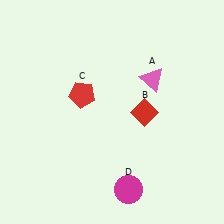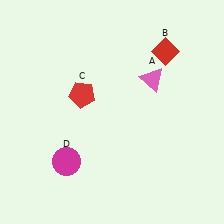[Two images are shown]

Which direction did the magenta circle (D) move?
The magenta circle (D) moved left.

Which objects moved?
The objects that moved are: the red diamond (B), the magenta circle (D).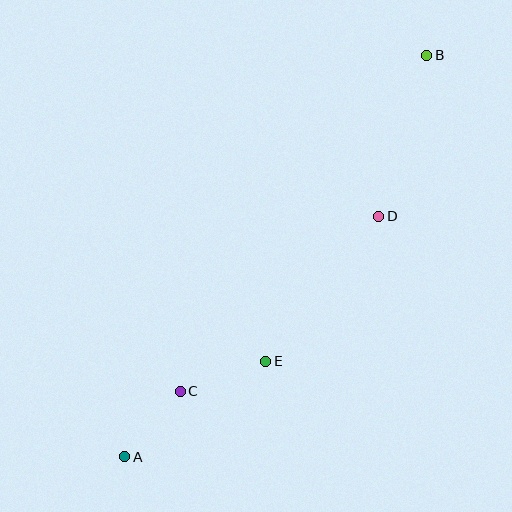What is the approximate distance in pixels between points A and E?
The distance between A and E is approximately 171 pixels.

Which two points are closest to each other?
Points A and C are closest to each other.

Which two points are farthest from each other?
Points A and B are farthest from each other.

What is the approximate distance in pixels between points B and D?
The distance between B and D is approximately 168 pixels.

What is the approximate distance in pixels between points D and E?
The distance between D and E is approximately 183 pixels.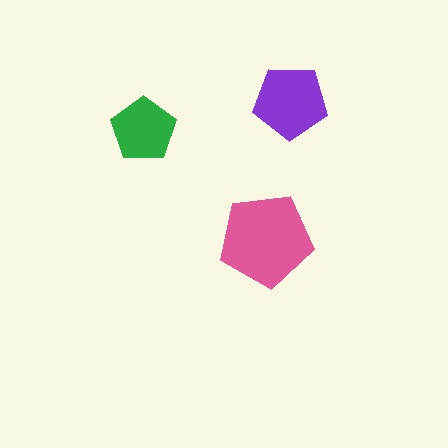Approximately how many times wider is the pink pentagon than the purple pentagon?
About 1.5 times wider.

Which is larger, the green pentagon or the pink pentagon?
The pink one.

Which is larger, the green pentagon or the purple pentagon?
The purple one.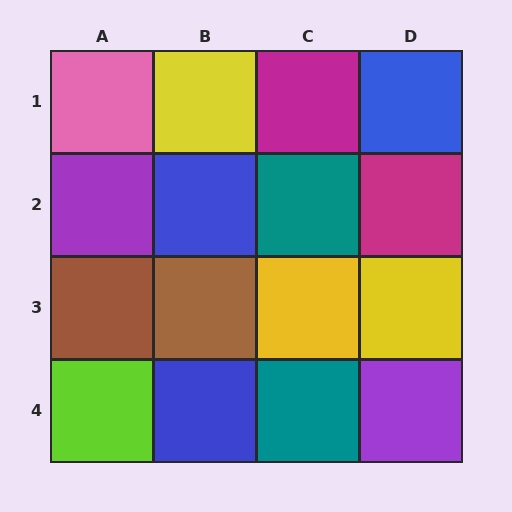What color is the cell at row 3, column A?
Brown.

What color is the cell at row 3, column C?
Yellow.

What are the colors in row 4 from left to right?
Lime, blue, teal, purple.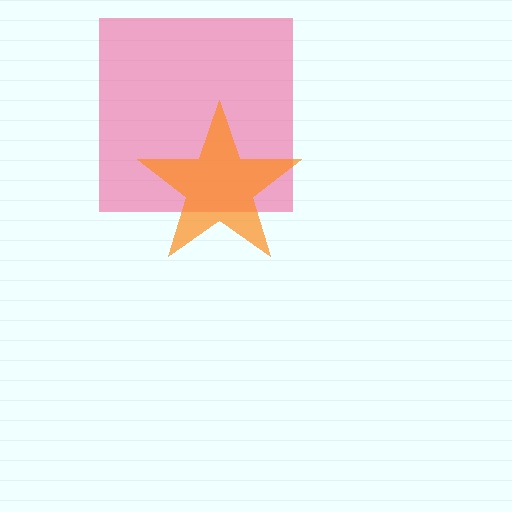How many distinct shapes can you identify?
There are 2 distinct shapes: a pink square, an orange star.